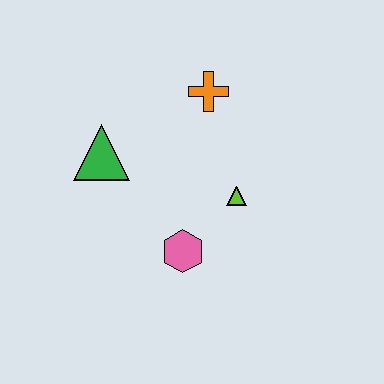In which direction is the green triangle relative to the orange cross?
The green triangle is to the left of the orange cross.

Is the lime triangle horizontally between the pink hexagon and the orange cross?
No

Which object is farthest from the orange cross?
The pink hexagon is farthest from the orange cross.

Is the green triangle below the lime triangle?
No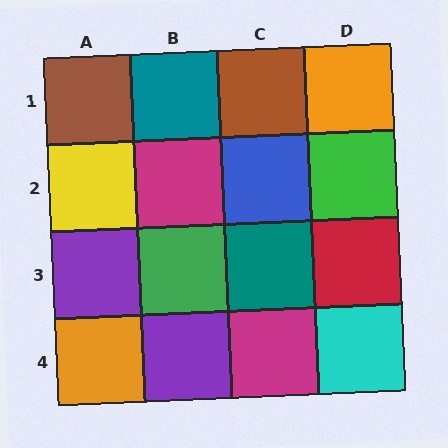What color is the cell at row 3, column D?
Red.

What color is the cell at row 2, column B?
Magenta.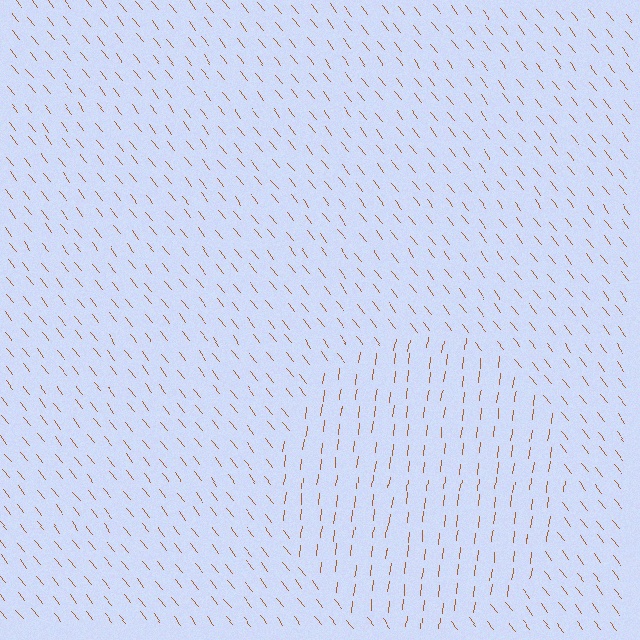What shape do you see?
I see a circle.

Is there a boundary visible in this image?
Yes, there is a texture boundary formed by a change in line orientation.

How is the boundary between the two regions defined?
The boundary is defined purely by a change in line orientation (approximately 45 degrees difference). All lines are the same color and thickness.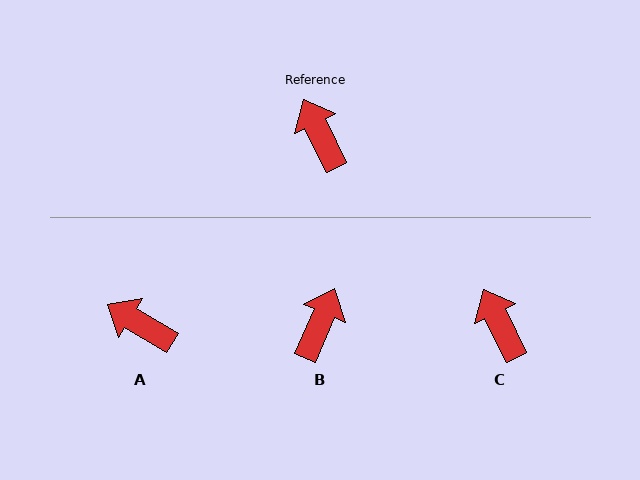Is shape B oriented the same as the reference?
No, it is off by about 50 degrees.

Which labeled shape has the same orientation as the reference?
C.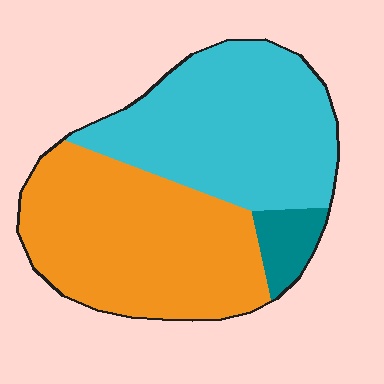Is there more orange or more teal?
Orange.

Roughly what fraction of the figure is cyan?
Cyan covers roughly 45% of the figure.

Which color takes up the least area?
Teal, at roughly 5%.